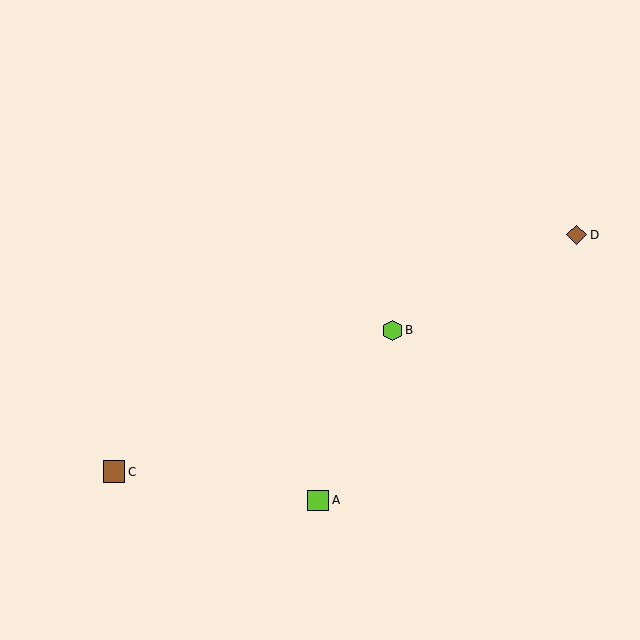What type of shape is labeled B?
Shape B is a lime hexagon.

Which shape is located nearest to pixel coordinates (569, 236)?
The brown diamond (labeled D) at (577, 235) is nearest to that location.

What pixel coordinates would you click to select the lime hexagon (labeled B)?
Click at (393, 330) to select the lime hexagon B.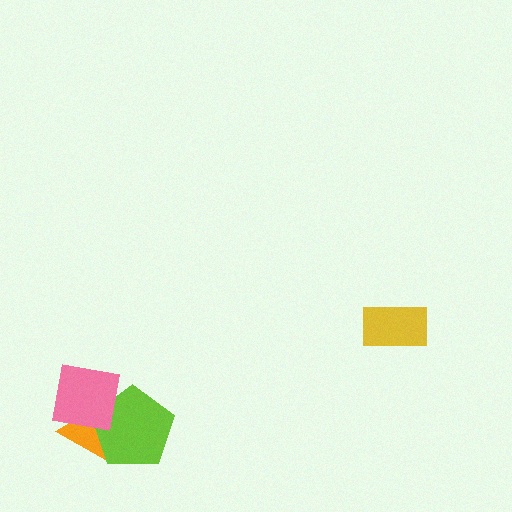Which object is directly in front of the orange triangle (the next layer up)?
The lime pentagon is directly in front of the orange triangle.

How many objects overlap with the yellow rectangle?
0 objects overlap with the yellow rectangle.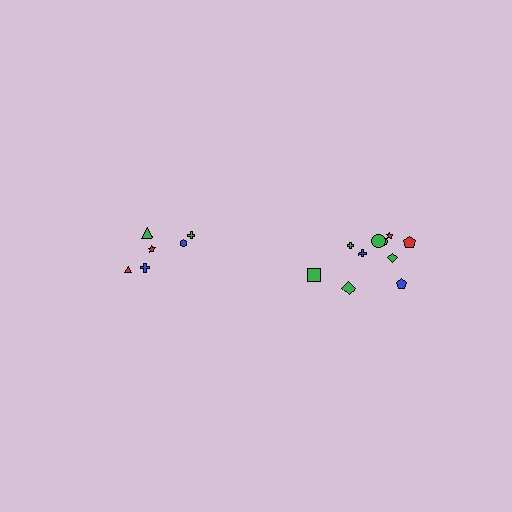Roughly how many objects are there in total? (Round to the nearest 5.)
Roughly 15 objects in total.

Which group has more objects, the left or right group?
The right group.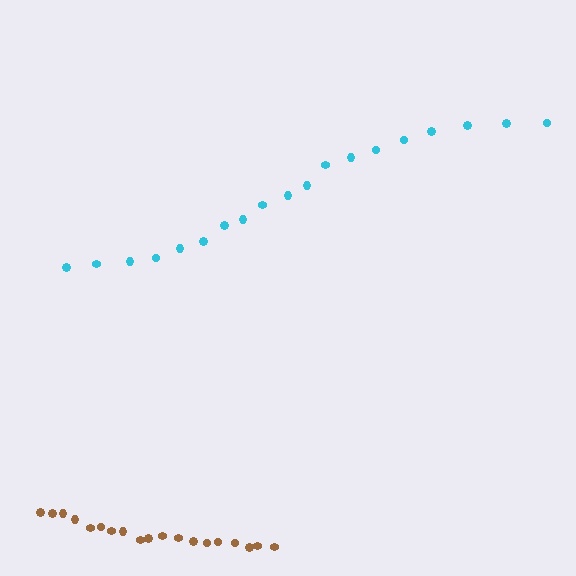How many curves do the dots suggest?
There are 2 distinct paths.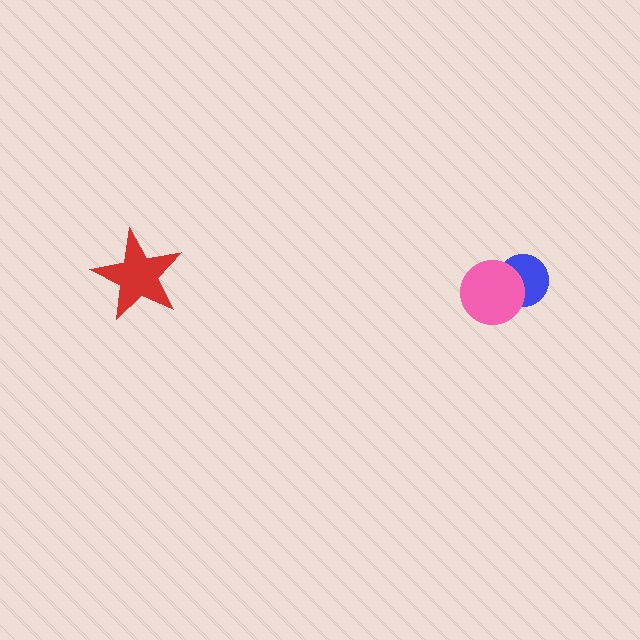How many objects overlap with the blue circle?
1 object overlaps with the blue circle.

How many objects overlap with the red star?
0 objects overlap with the red star.